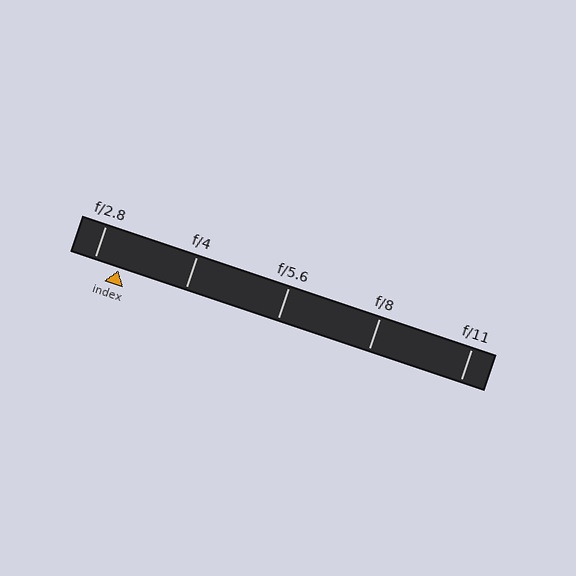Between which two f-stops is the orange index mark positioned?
The index mark is between f/2.8 and f/4.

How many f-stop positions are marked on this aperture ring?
There are 5 f-stop positions marked.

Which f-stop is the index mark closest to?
The index mark is closest to f/2.8.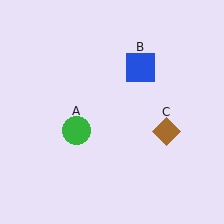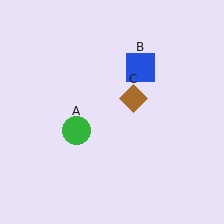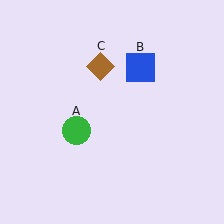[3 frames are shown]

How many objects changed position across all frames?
1 object changed position: brown diamond (object C).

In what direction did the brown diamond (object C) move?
The brown diamond (object C) moved up and to the left.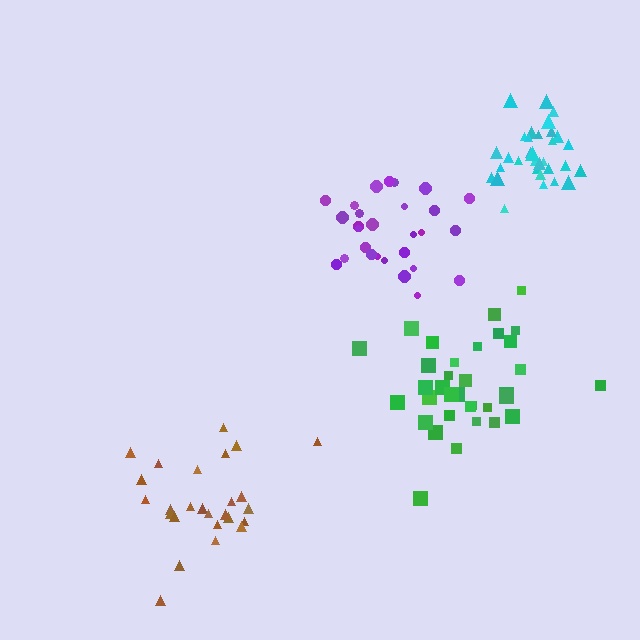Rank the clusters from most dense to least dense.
cyan, purple, green, brown.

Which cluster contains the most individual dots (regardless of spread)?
Green (34).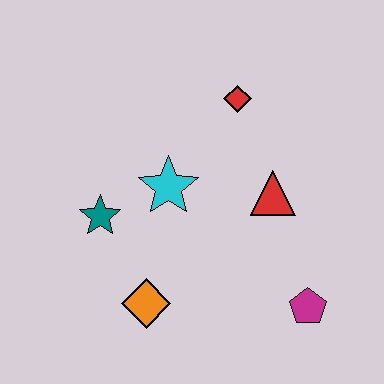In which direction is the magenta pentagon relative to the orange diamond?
The magenta pentagon is to the right of the orange diamond.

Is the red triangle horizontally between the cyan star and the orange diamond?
No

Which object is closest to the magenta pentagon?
The red triangle is closest to the magenta pentagon.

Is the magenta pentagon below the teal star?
Yes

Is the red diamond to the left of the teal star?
No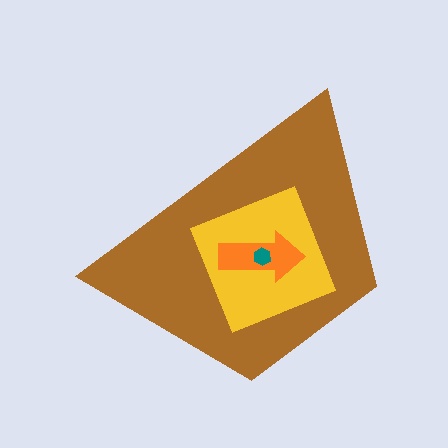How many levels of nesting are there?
4.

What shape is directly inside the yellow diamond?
The orange arrow.